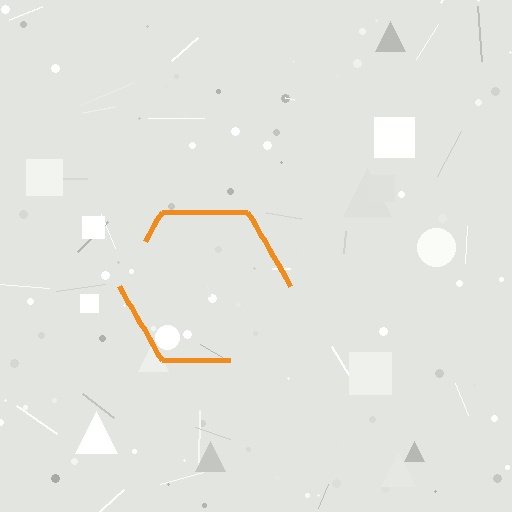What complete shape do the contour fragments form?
The contour fragments form a hexagon.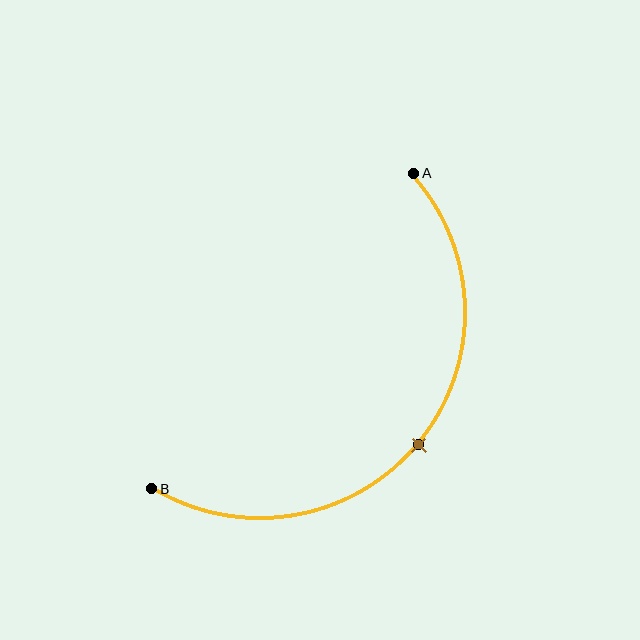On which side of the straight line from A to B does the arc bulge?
The arc bulges below and to the right of the straight line connecting A and B.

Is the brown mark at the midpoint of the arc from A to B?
Yes. The brown mark lies on the arc at equal arc-length from both A and B — it is the arc midpoint.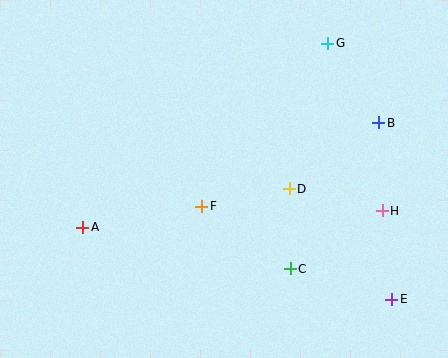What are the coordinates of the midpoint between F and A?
The midpoint between F and A is at (142, 217).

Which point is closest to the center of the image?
Point F at (202, 206) is closest to the center.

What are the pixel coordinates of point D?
Point D is at (289, 189).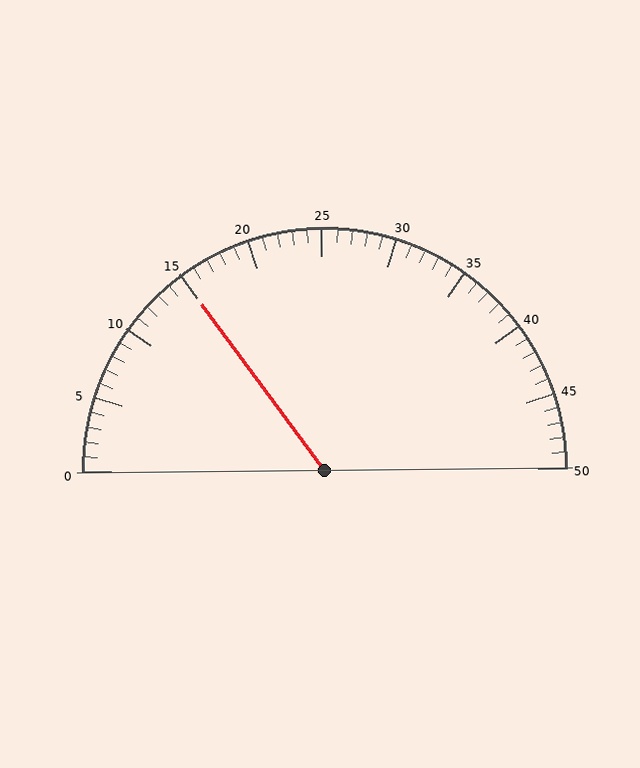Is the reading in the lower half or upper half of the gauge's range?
The reading is in the lower half of the range (0 to 50).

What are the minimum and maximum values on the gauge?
The gauge ranges from 0 to 50.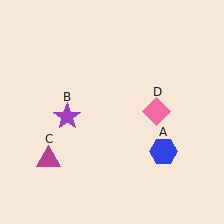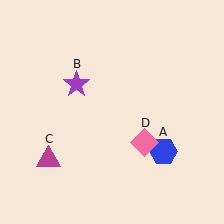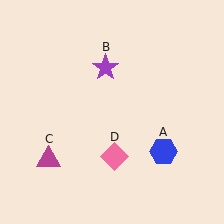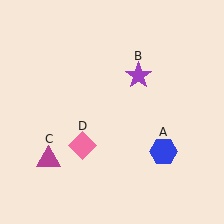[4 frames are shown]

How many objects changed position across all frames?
2 objects changed position: purple star (object B), pink diamond (object D).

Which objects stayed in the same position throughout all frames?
Blue hexagon (object A) and magenta triangle (object C) remained stationary.